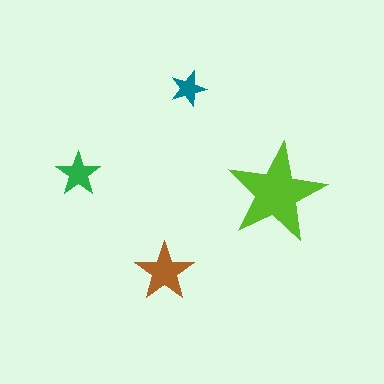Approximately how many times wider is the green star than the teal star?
About 1.5 times wider.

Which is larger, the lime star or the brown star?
The lime one.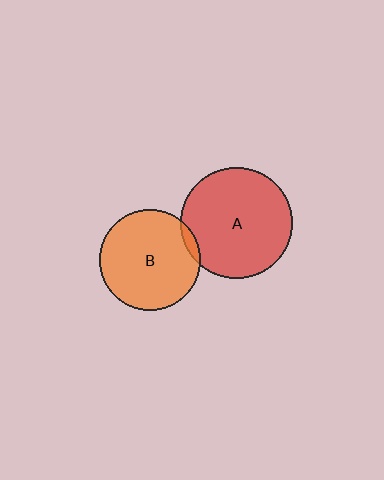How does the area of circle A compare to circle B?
Approximately 1.2 times.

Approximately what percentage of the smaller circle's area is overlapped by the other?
Approximately 5%.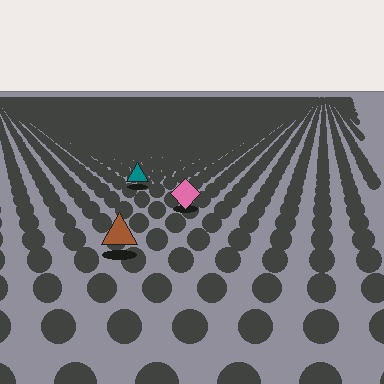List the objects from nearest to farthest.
From nearest to farthest: the brown triangle, the pink diamond, the teal triangle.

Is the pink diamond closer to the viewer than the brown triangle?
No. The brown triangle is closer — you can tell from the texture gradient: the ground texture is coarser near it.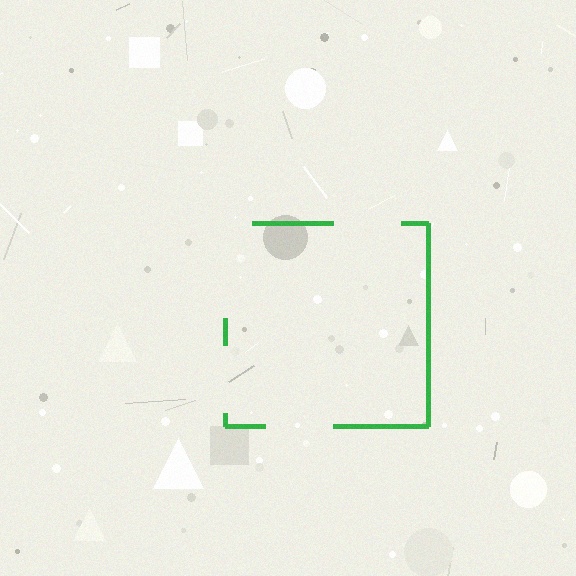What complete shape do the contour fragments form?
The contour fragments form a square.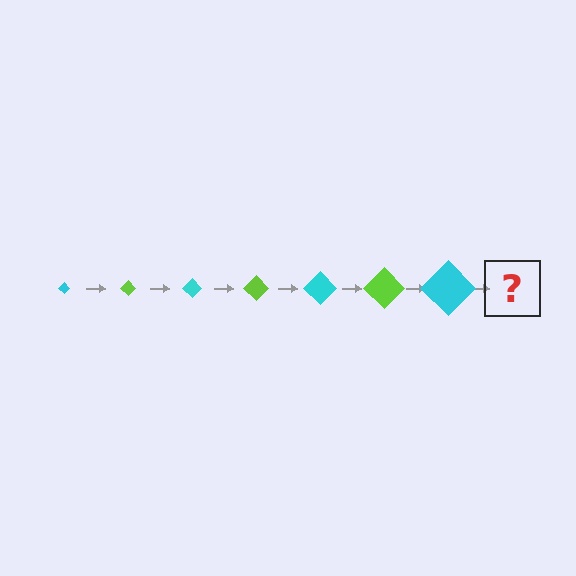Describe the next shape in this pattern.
It should be a lime diamond, larger than the previous one.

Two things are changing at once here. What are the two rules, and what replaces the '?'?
The two rules are that the diamond grows larger each step and the color cycles through cyan and lime. The '?' should be a lime diamond, larger than the previous one.